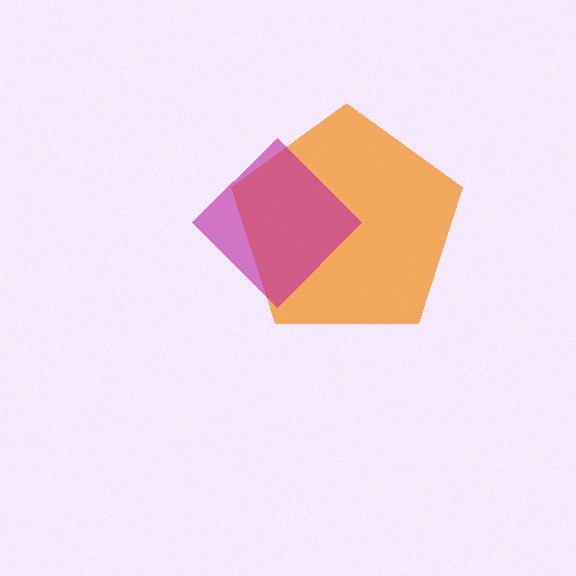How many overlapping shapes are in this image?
There are 2 overlapping shapes in the image.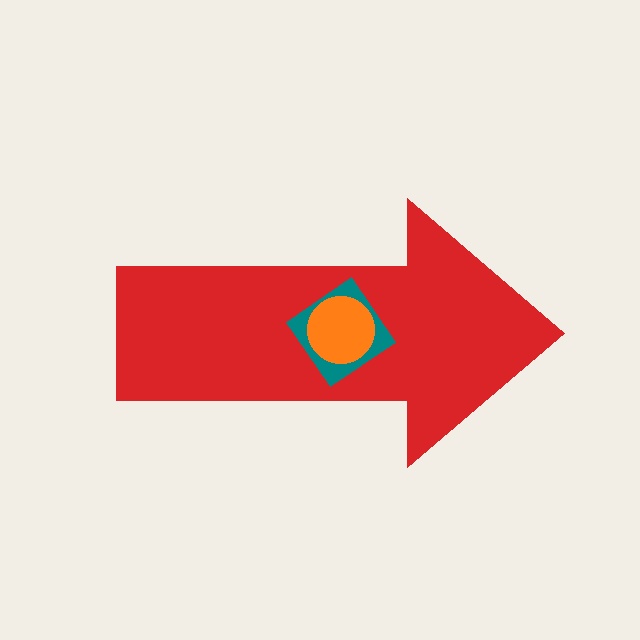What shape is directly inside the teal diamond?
The orange circle.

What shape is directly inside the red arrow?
The teal diamond.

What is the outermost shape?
The red arrow.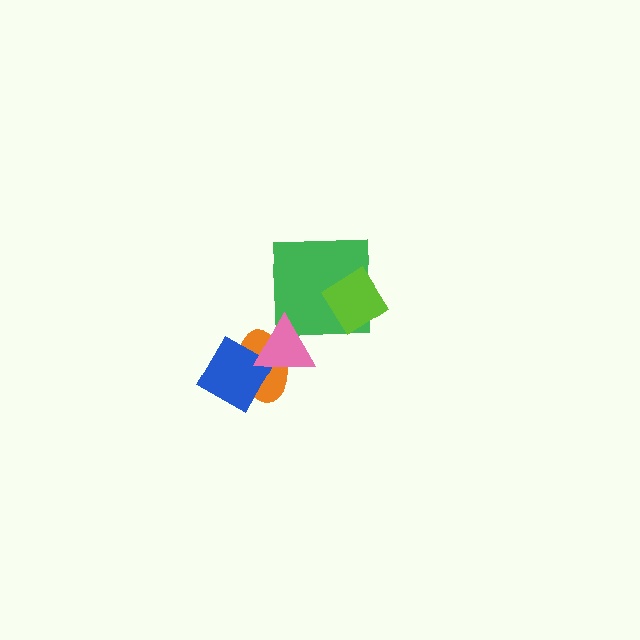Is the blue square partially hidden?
Yes, it is partially covered by another shape.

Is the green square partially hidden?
Yes, it is partially covered by another shape.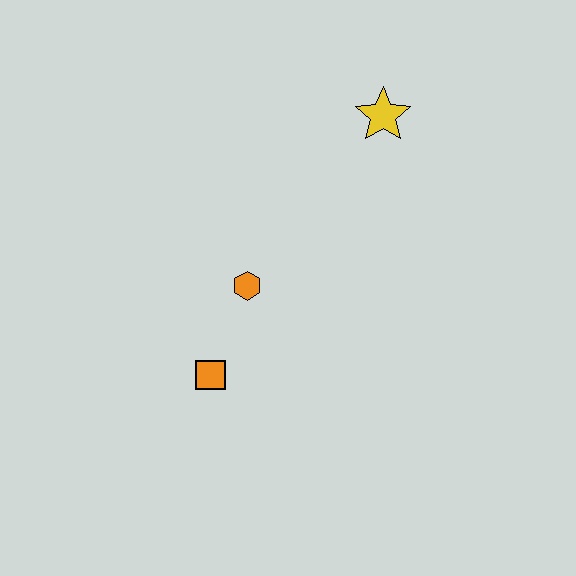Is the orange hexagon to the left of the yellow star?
Yes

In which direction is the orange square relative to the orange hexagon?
The orange square is below the orange hexagon.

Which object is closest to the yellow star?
The orange hexagon is closest to the yellow star.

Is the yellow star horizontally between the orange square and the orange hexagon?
No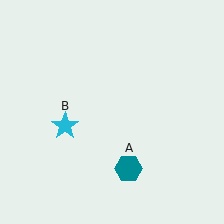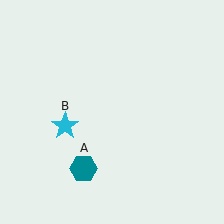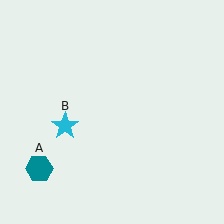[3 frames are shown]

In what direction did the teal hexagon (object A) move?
The teal hexagon (object A) moved left.